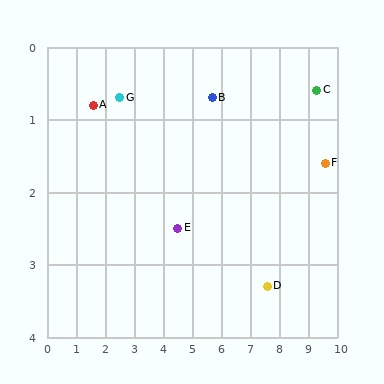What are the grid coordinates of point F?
Point F is at approximately (9.6, 1.6).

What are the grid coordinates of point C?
Point C is at approximately (9.3, 0.6).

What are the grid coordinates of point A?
Point A is at approximately (1.6, 0.8).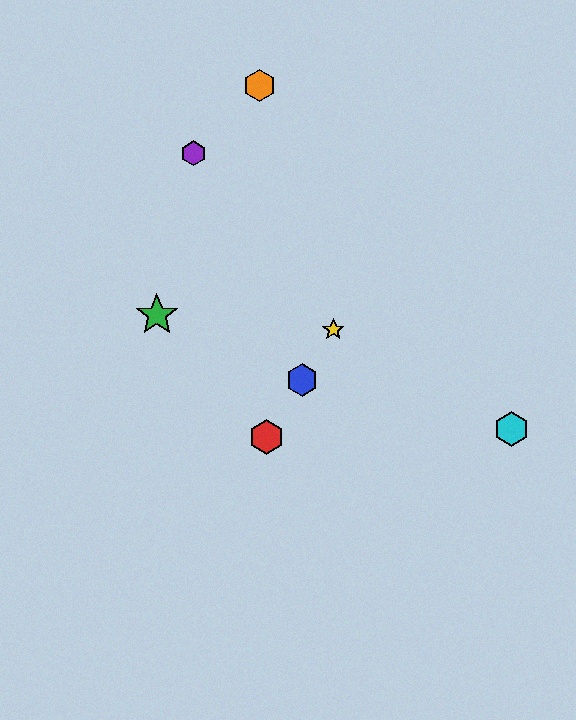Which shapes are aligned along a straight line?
The red hexagon, the blue hexagon, the yellow star are aligned along a straight line.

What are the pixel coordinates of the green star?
The green star is at (157, 315).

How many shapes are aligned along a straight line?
3 shapes (the red hexagon, the blue hexagon, the yellow star) are aligned along a straight line.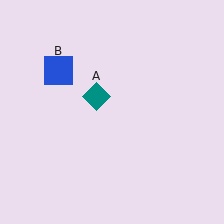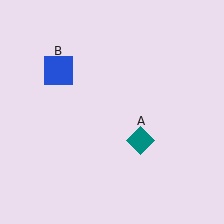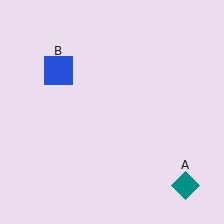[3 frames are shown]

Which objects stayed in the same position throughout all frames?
Blue square (object B) remained stationary.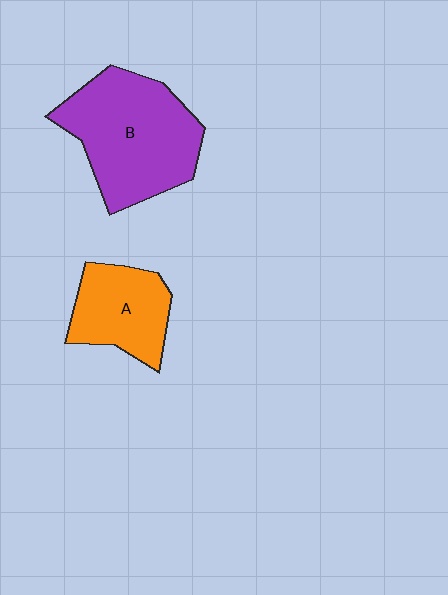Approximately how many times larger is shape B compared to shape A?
Approximately 1.7 times.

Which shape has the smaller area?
Shape A (orange).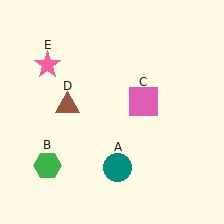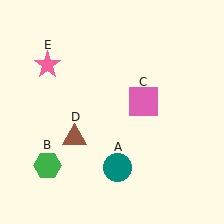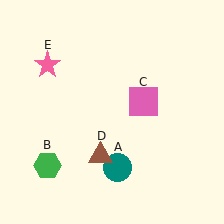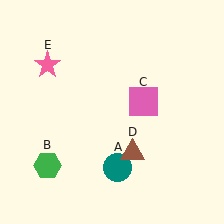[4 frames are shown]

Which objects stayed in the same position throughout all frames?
Teal circle (object A) and green hexagon (object B) and pink square (object C) and pink star (object E) remained stationary.